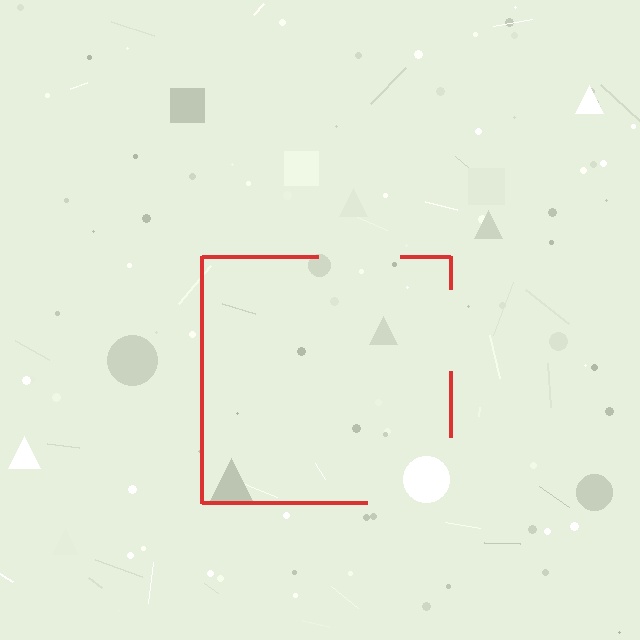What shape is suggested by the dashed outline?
The dashed outline suggests a square.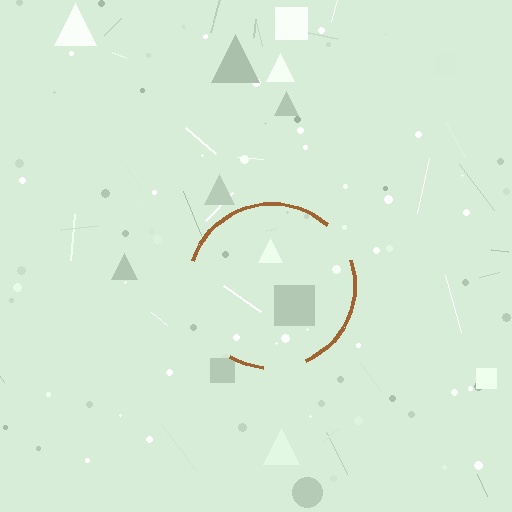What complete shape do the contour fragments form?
The contour fragments form a circle.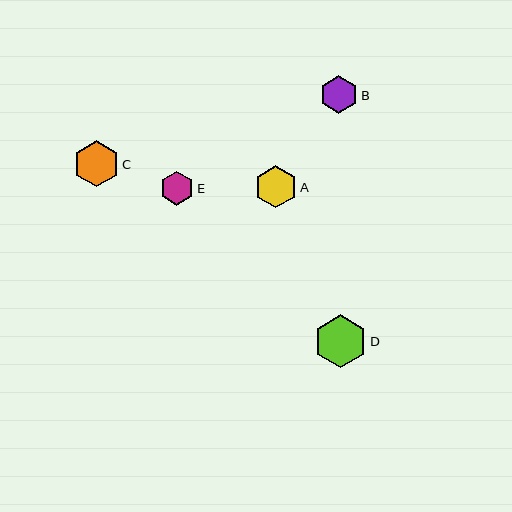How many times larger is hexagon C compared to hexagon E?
Hexagon C is approximately 1.3 times the size of hexagon E.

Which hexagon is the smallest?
Hexagon E is the smallest with a size of approximately 34 pixels.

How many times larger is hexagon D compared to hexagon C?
Hexagon D is approximately 1.2 times the size of hexagon C.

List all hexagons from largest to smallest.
From largest to smallest: D, C, A, B, E.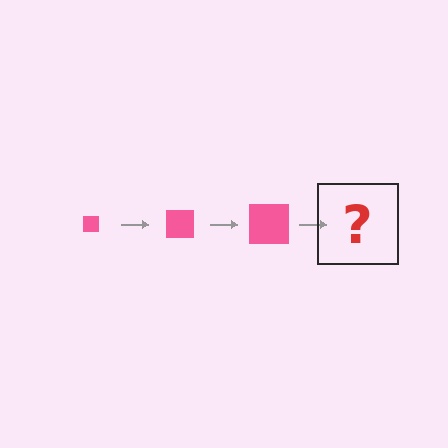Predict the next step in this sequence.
The next step is a pink square, larger than the previous one.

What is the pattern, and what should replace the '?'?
The pattern is that the square gets progressively larger each step. The '?' should be a pink square, larger than the previous one.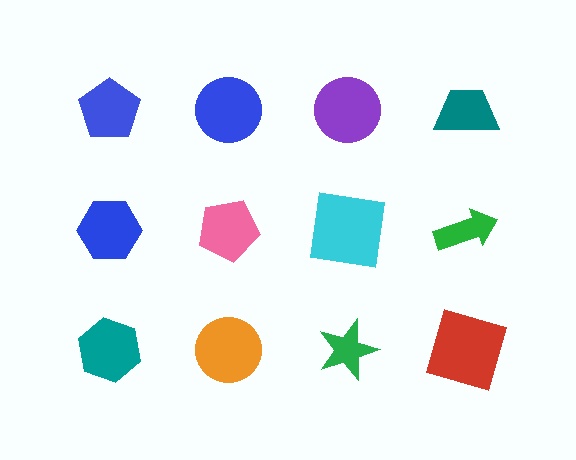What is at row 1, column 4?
A teal trapezoid.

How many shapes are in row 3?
4 shapes.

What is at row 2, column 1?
A blue hexagon.